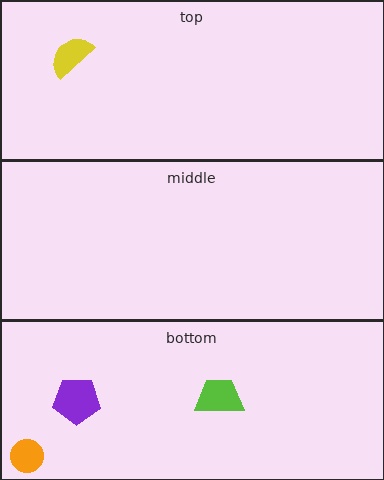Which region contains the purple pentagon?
The bottom region.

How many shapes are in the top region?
1.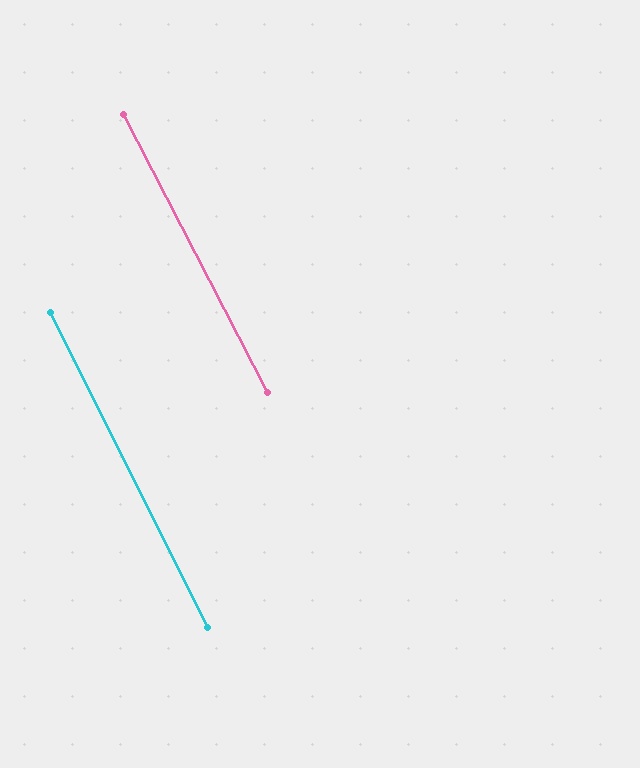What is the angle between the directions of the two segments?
Approximately 1 degree.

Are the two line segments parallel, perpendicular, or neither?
Parallel — their directions differ by only 0.9°.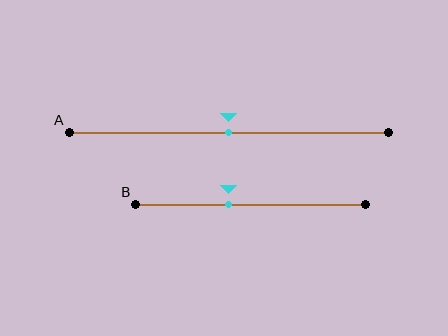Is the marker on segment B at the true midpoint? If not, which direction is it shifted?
No, the marker on segment B is shifted to the left by about 10% of the segment length.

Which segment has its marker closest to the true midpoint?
Segment A has its marker closest to the true midpoint.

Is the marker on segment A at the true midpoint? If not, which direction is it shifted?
Yes, the marker on segment A is at the true midpoint.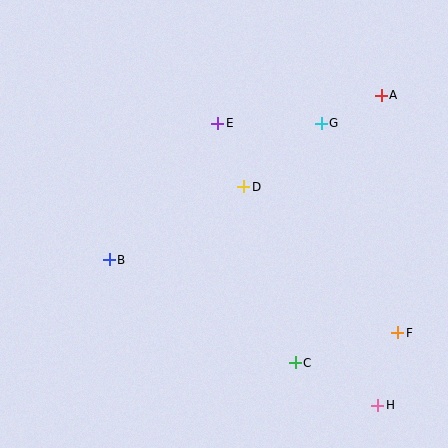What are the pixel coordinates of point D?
Point D is at (244, 187).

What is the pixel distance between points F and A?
The distance between F and A is 238 pixels.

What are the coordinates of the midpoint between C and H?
The midpoint between C and H is at (336, 384).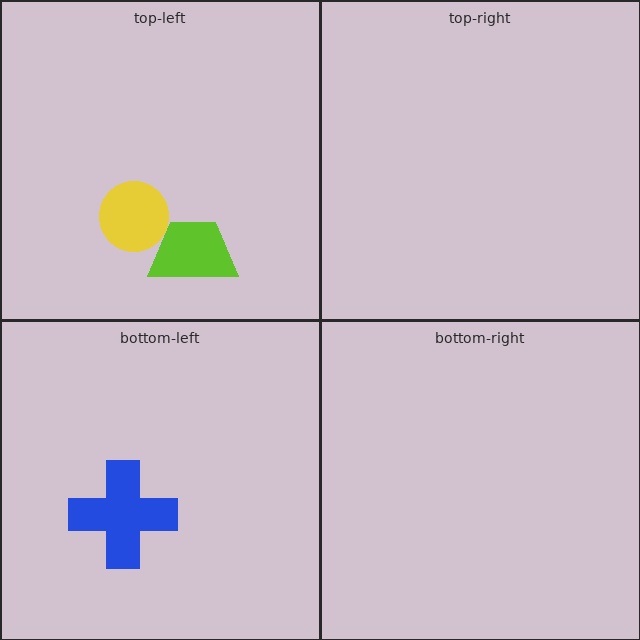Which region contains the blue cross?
The bottom-left region.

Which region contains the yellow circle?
The top-left region.